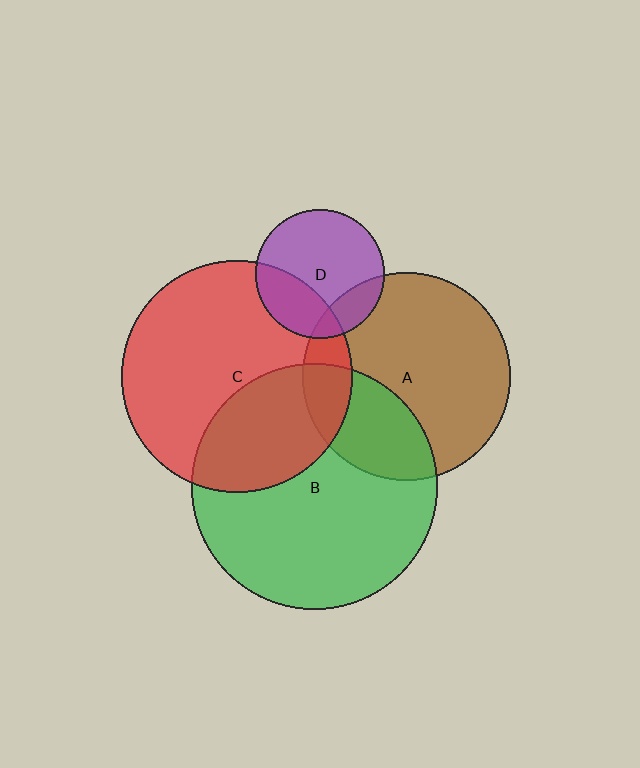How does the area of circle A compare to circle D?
Approximately 2.6 times.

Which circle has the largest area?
Circle B (green).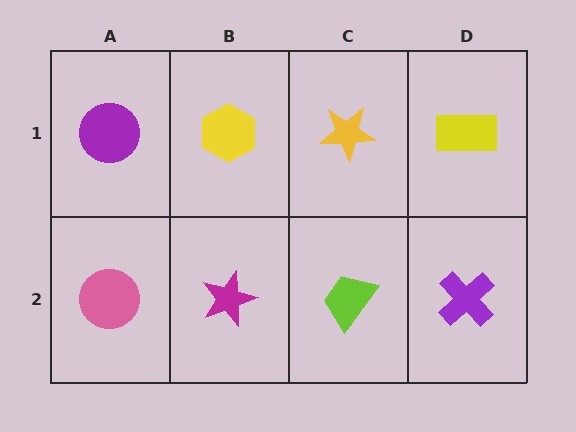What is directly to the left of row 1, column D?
A yellow star.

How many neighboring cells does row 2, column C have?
3.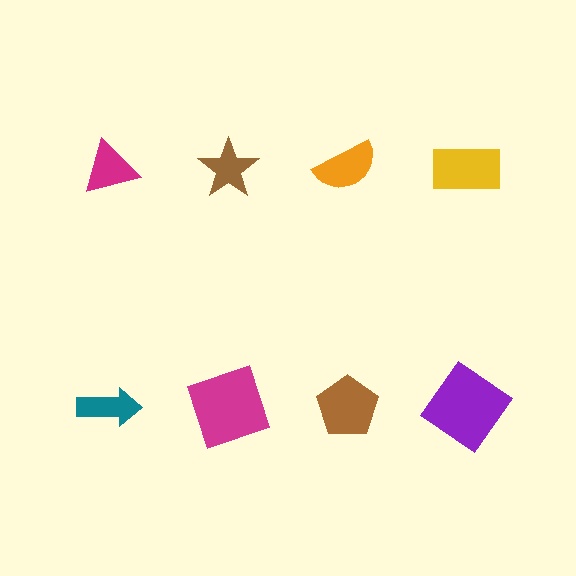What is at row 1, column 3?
An orange semicircle.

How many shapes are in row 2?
4 shapes.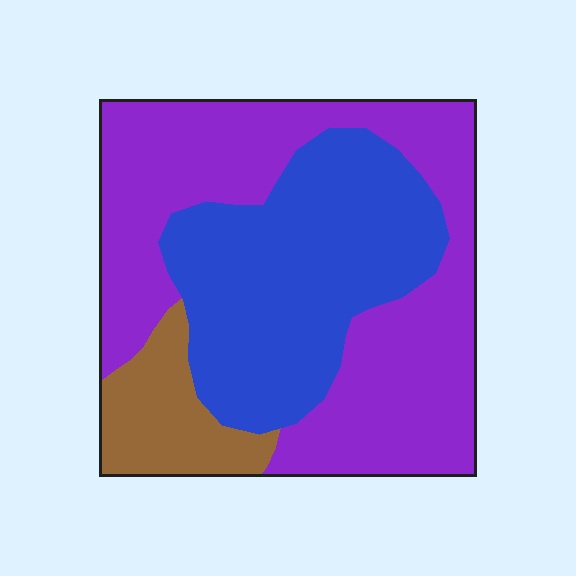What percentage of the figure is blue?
Blue covers about 35% of the figure.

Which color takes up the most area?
Purple, at roughly 50%.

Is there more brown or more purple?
Purple.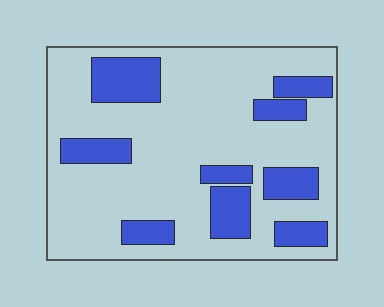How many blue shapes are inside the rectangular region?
9.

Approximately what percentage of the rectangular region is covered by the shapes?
Approximately 25%.